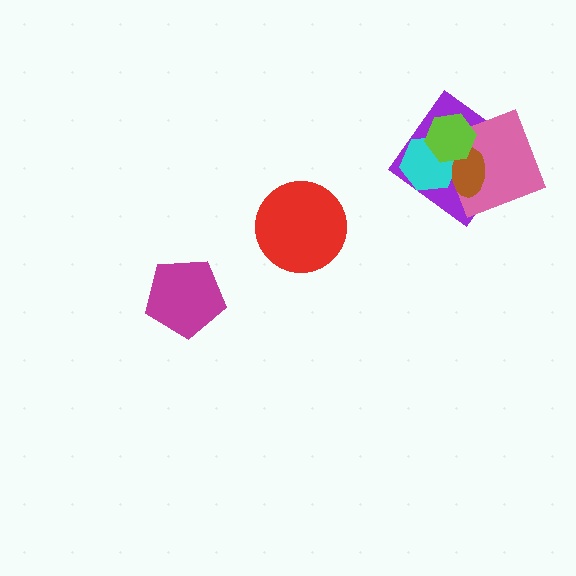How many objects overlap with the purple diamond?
4 objects overlap with the purple diamond.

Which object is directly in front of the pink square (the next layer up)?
The cyan hexagon is directly in front of the pink square.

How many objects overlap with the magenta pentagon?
0 objects overlap with the magenta pentagon.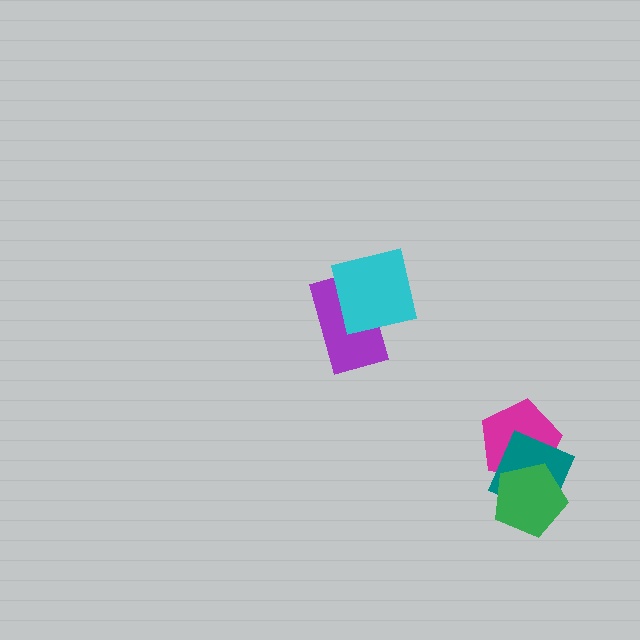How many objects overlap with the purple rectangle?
1 object overlaps with the purple rectangle.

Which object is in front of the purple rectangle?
The cyan square is in front of the purple rectangle.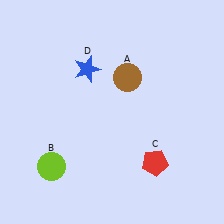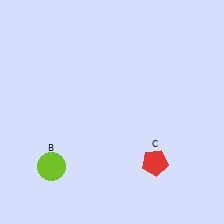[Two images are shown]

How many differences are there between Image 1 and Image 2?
There are 2 differences between the two images.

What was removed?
The brown circle (A), the blue star (D) were removed in Image 2.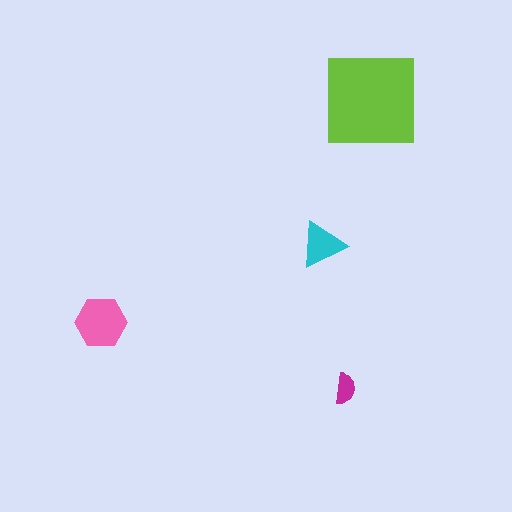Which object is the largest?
The lime square.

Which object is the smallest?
The magenta semicircle.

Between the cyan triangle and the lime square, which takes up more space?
The lime square.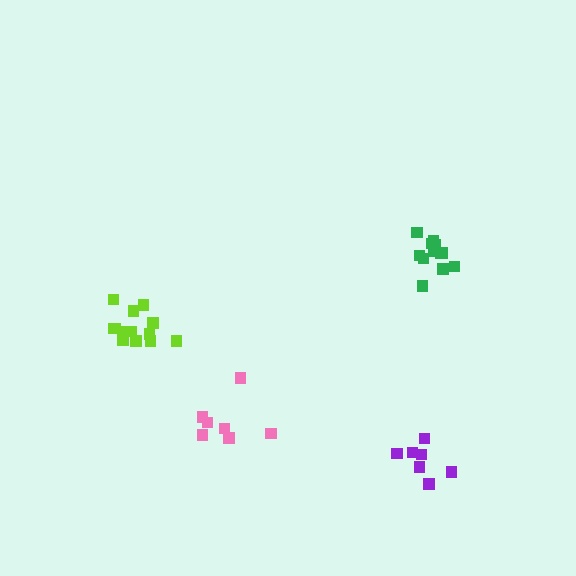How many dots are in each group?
Group 1: 7 dots, Group 2: 13 dots, Group 3: 7 dots, Group 4: 13 dots (40 total).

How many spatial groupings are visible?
There are 4 spatial groupings.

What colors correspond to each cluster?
The clusters are colored: purple, lime, pink, green.